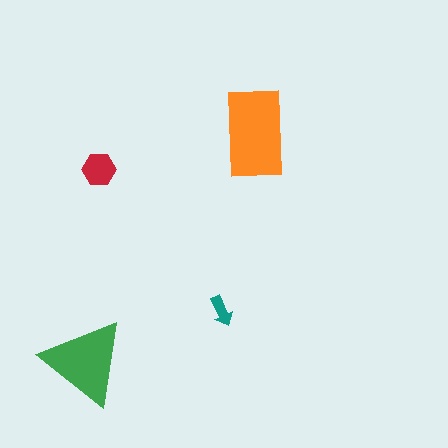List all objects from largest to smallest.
The orange rectangle, the green triangle, the red hexagon, the teal arrow.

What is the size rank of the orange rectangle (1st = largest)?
1st.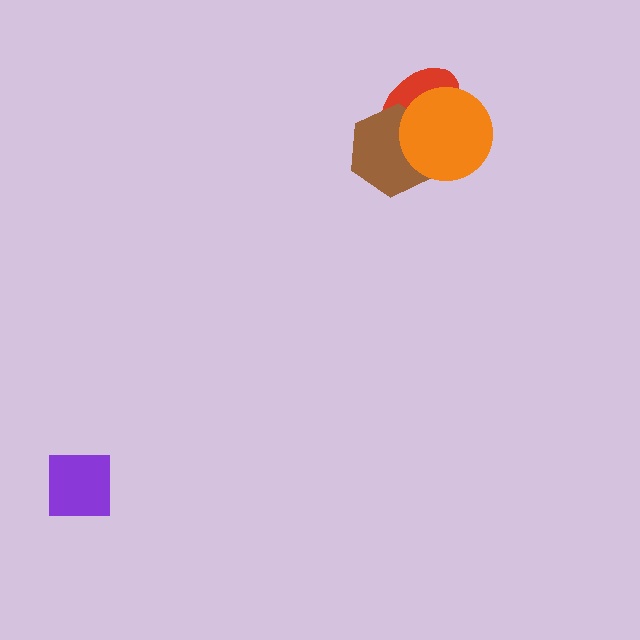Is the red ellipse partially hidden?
Yes, it is partially covered by another shape.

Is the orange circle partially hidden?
No, no other shape covers it.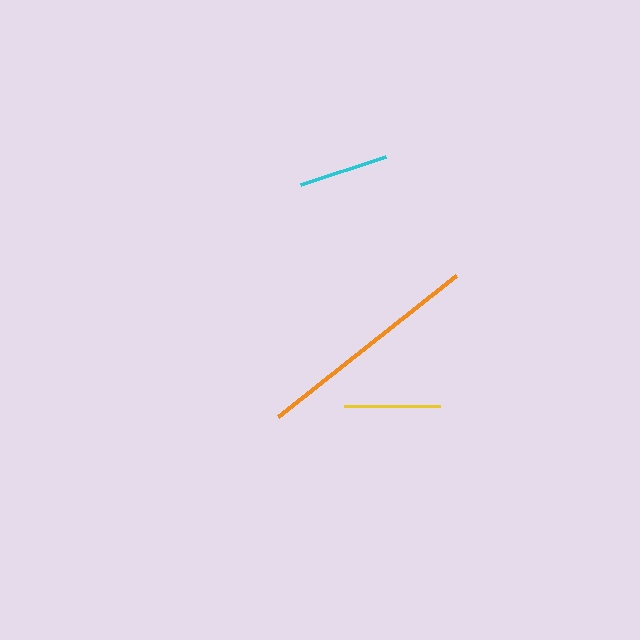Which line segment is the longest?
The orange line is the longest at approximately 227 pixels.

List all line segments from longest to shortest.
From longest to shortest: orange, yellow, cyan.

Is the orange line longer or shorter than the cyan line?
The orange line is longer than the cyan line.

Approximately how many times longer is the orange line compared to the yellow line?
The orange line is approximately 2.4 times the length of the yellow line.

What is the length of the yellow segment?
The yellow segment is approximately 96 pixels long.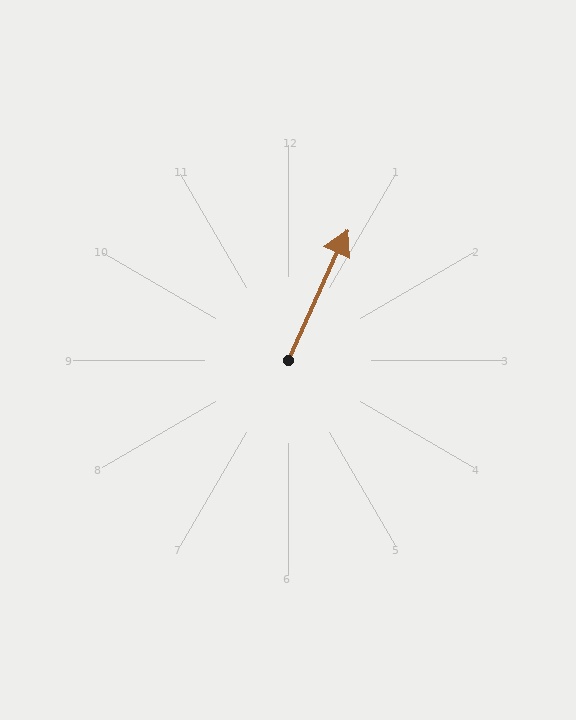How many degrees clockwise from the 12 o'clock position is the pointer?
Approximately 24 degrees.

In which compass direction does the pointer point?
Northeast.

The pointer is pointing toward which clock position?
Roughly 1 o'clock.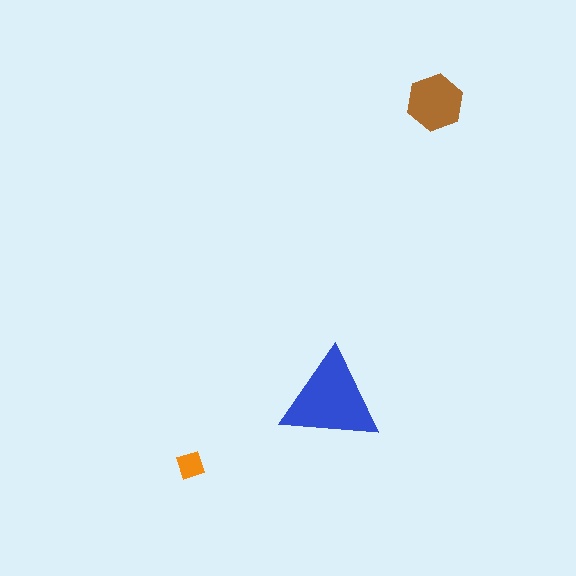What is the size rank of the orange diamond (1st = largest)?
3rd.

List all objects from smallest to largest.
The orange diamond, the brown hexagon, the blue triangle.